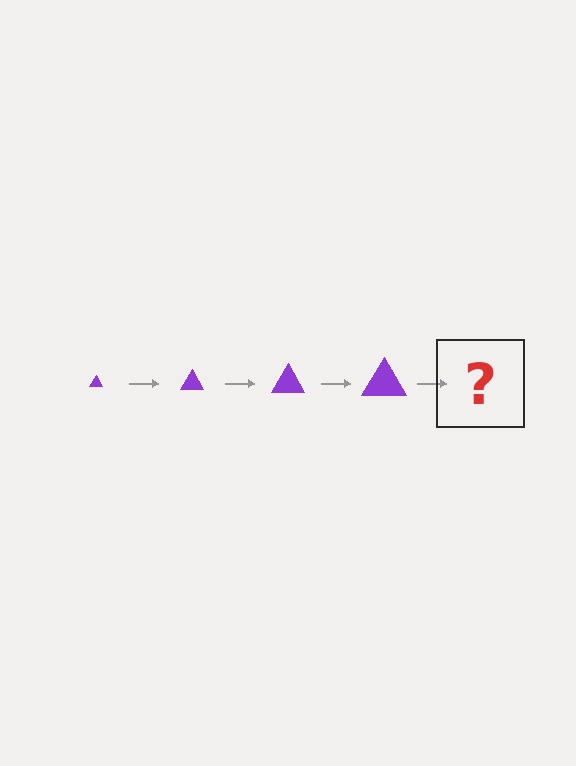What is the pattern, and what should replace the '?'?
The pattern is that the triangle gets progressively larger each step. The '?' should be a purple triangle, larger than the previous one.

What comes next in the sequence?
The next element should be a purple triangle, larger than the previous one.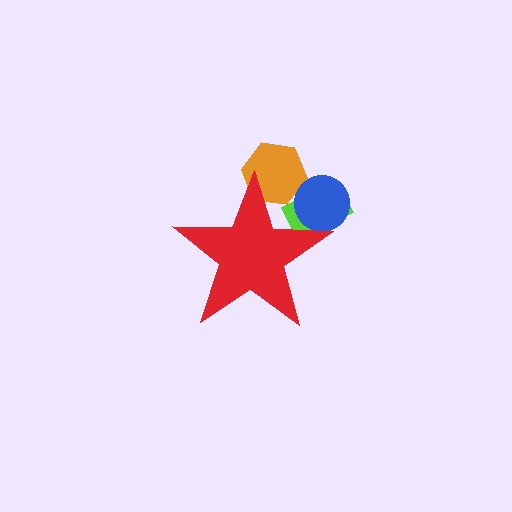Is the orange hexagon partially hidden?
Yes, the orange hexagon is partially hidden behind the red star.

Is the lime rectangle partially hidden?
Yes, the lime rectangle is partially hidden behind the red star.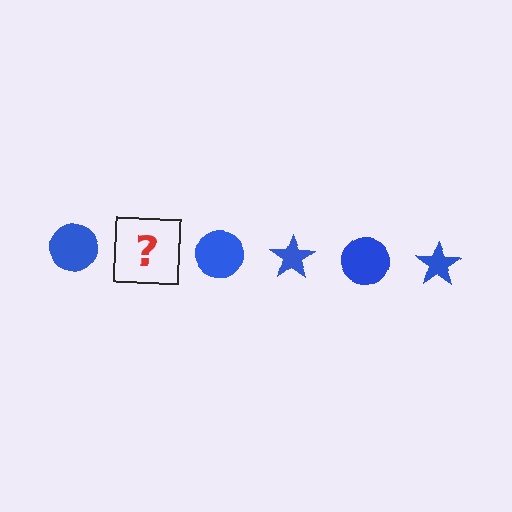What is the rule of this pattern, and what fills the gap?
The rule is that the pattern cycles through circle, star shapes in blue. The gap should be filled with a blue star.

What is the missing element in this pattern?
The missing element is a blue star.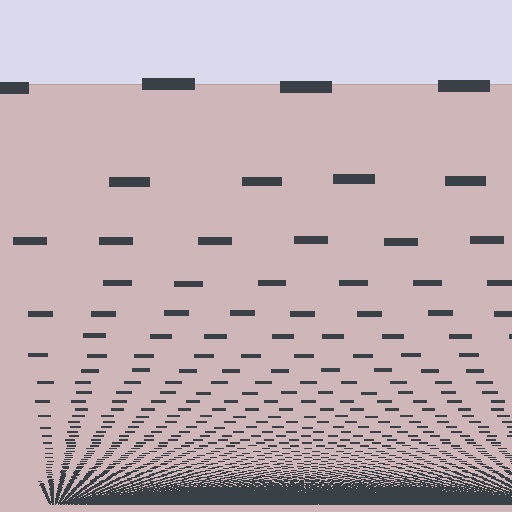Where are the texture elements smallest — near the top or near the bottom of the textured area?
Near the bottom.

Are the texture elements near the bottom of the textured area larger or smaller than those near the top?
Smaller. The gradient is inverted — elements near the bottom are smaller and denser.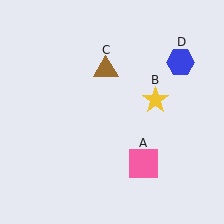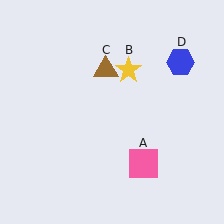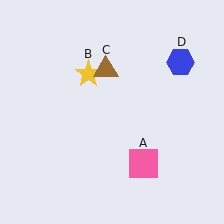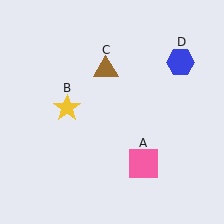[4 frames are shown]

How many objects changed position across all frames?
1 object changed position: yellow star (object B).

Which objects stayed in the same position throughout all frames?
Pink square (object A) and brown triangle (object C) and blue hexagon (object D) remained stationary.